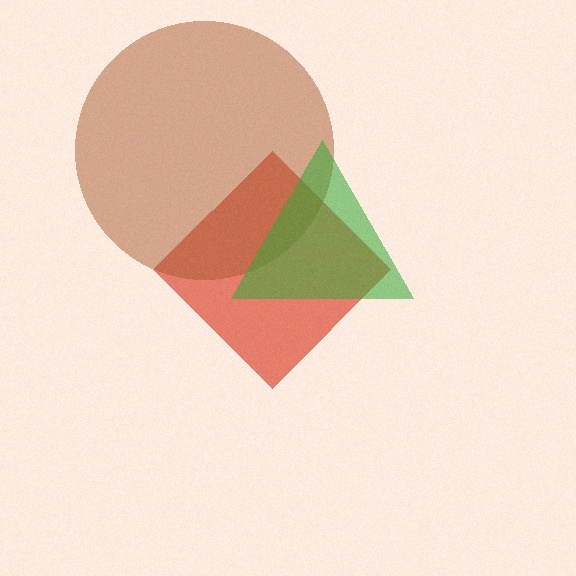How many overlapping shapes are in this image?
There are 3 overlapping shapes in the image.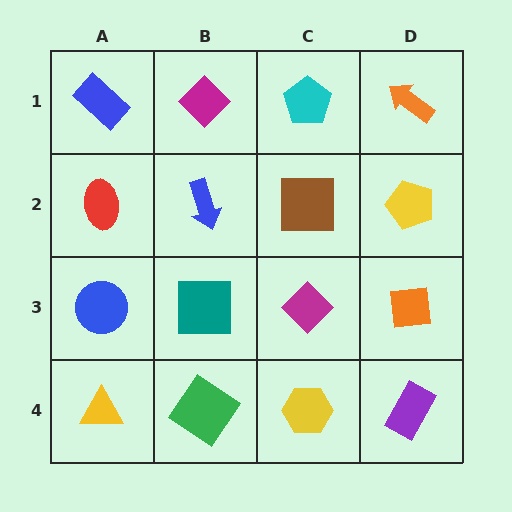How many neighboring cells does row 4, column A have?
2.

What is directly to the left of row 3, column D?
A magenta diamond.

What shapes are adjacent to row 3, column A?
A red ellipse (row 2, column A), a yellow triangle (row 4, column A), a teal square (row 3, column B).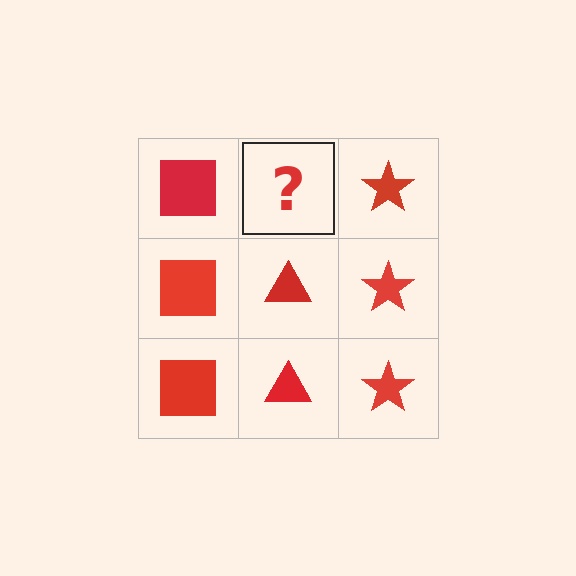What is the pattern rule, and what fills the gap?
The rule is that each column has a consistent shape. The gap should be filled with a red triangle.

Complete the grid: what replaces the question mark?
The question mark should be replaced with a red triangle.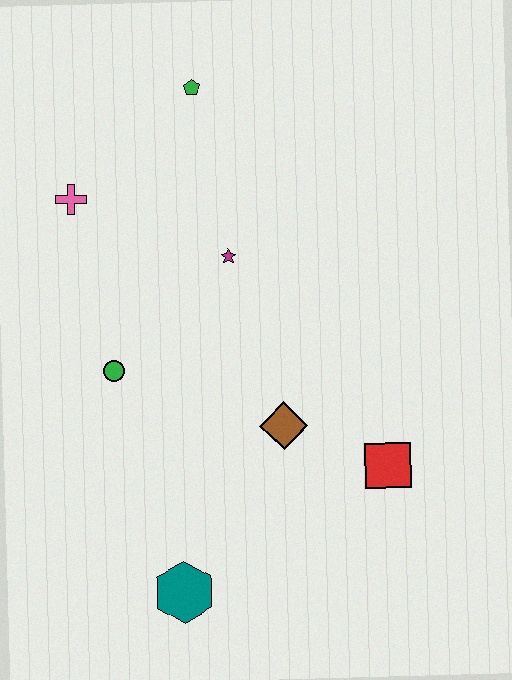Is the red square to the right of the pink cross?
Yes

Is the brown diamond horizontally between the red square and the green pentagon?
Yes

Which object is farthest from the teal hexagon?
The green pentagon is farthest from the teal hexagon.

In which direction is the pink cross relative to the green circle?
The pink cross is above the green circle.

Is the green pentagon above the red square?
Yes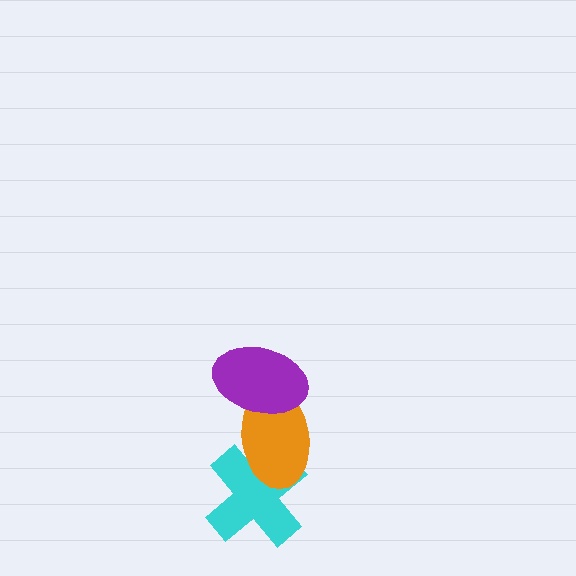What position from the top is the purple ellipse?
The purple ellipse is 1st from the top.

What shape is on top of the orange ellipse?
The purple ellipse is on top of the orange ellipse.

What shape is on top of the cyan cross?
The orange ellipse is on top of the cyan cross.